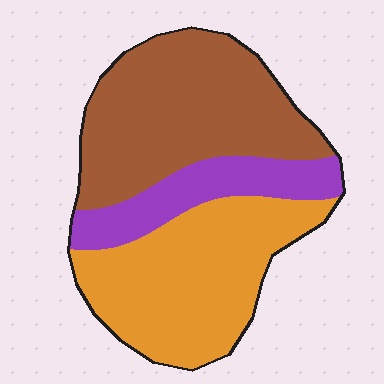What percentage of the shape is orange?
Orange covers roughly 40% of the shape.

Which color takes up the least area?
Purple, at roughly 20%.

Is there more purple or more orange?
Orange.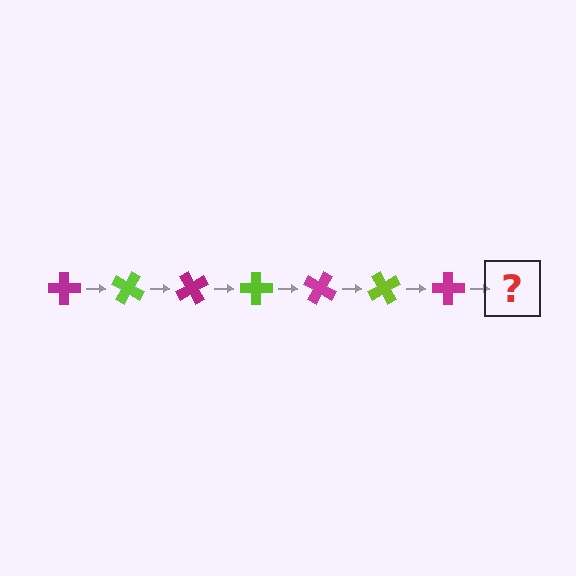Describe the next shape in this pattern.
It should be a lime cross, rotated 210 degrees from the start.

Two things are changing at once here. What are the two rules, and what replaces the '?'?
The two rules are that it rotates 30 degrees each step and the color cycles through magenta and lime. The '?' should be a lime cross, rotated 210 degrees from the start.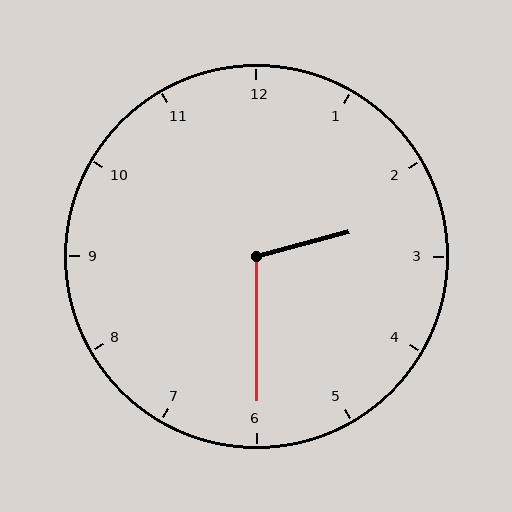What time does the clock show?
2:30.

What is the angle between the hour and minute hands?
Approximately 105 degrees.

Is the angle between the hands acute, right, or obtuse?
It is obtuse.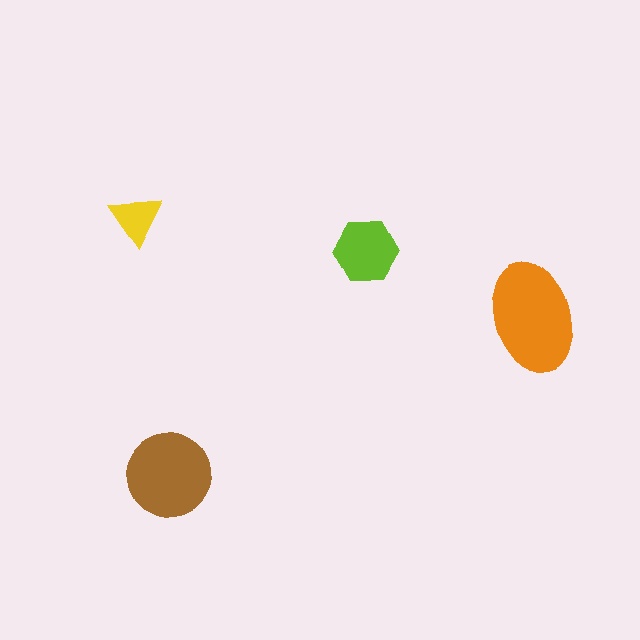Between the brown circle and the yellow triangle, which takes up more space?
The brown circle.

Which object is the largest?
The orange ellipse.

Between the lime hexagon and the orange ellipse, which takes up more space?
The orange ellipse.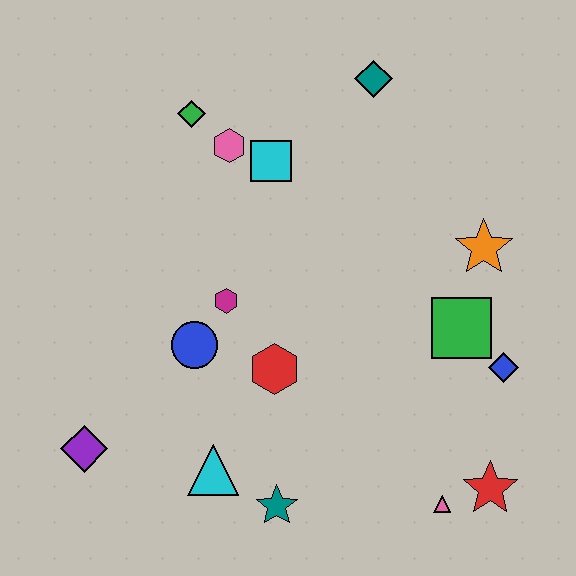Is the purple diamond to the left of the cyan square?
Yes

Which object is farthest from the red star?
The green diamond is farthest from the red star.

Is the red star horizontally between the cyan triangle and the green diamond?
No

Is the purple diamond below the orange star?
Yes